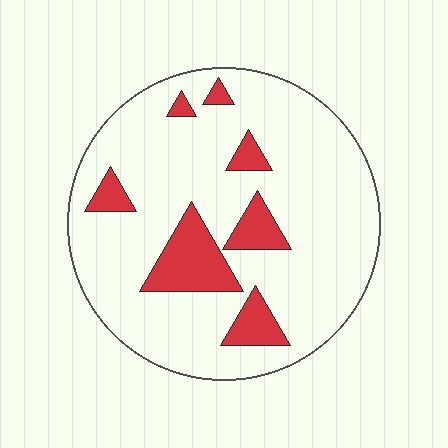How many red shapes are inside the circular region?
7.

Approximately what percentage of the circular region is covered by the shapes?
Approximately 15%.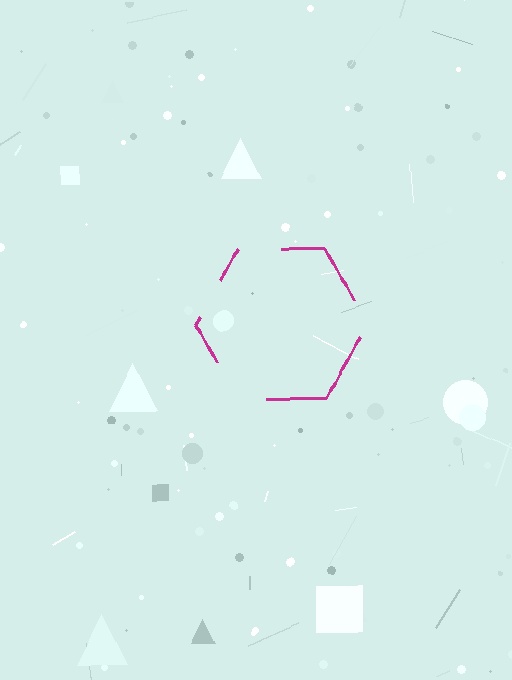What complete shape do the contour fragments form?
The contour fragments form a hexagon.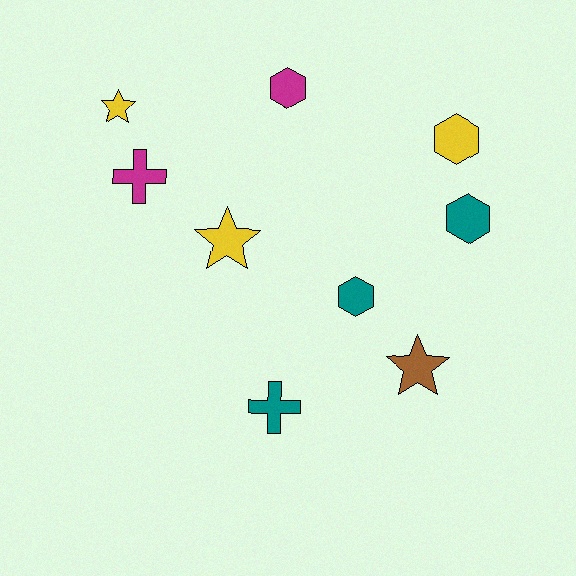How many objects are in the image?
There are 9 objects.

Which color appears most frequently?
Yellow, with 3 objects.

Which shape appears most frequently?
Hexagon, with 4 objects.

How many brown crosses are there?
There are no brown crosses.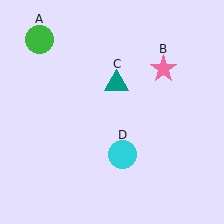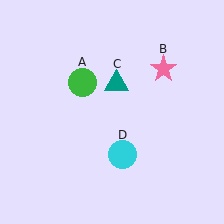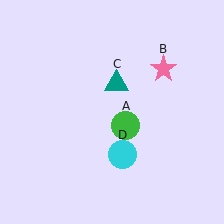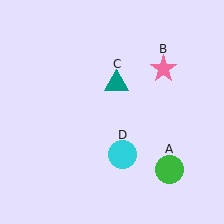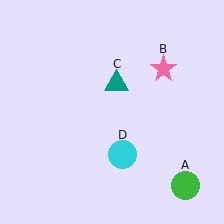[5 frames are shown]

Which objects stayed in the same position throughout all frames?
Pink star (object B) and teal triangle (object C) and cyan circle (object D) remained stationary.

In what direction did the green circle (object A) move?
The green circle (object A) moved down and to the right.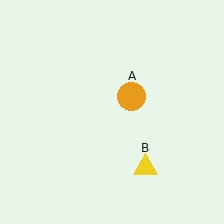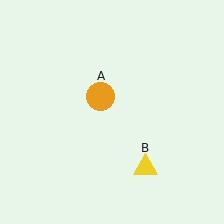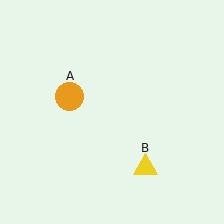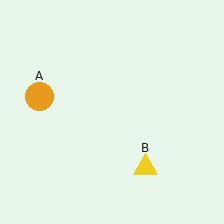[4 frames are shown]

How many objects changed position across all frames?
1 object changed position: orange circle (object A).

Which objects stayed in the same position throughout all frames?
Yellow triangle (object B) remained stationary.